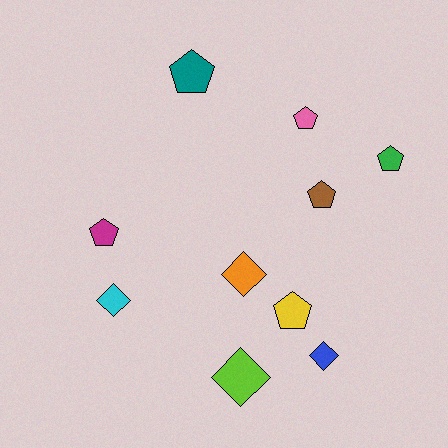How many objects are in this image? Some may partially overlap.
There are 10 objects.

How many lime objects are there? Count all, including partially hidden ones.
There is 1 lime object.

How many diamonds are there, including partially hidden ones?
There are 4 diamonds.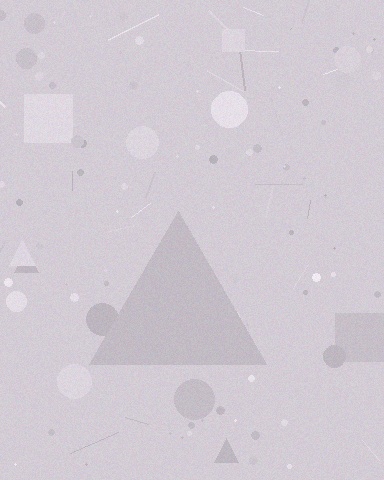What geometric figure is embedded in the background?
A triangle is embedded in the background.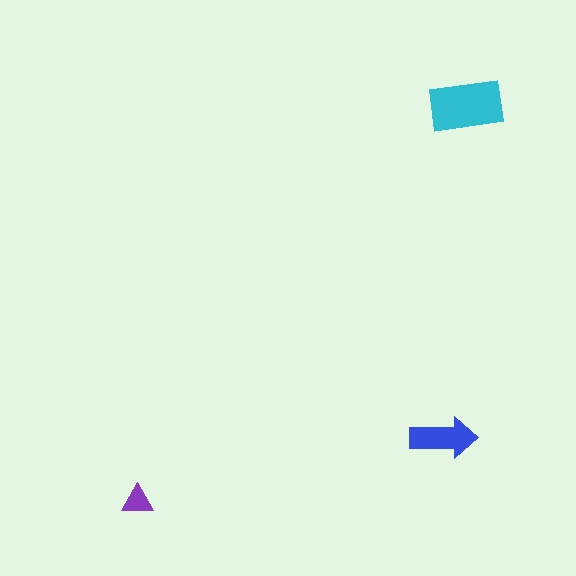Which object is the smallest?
The purple triangle.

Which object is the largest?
The cyan rectangle.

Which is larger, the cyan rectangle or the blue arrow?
The cyan rectangle.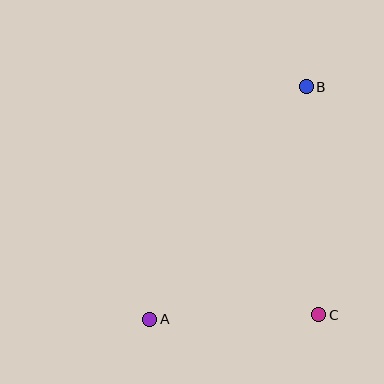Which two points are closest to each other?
Points A and C are closest to each other.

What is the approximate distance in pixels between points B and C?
The distance between B and C is approximately 228 pixels.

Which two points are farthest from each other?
Points A and B are farthest from each other.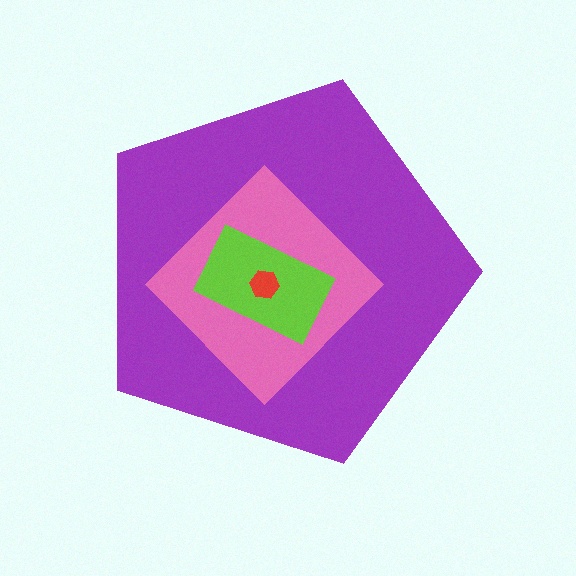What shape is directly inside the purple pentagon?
The pink diamond.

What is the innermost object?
The red hexagon.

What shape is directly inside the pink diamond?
The lime rectangle.